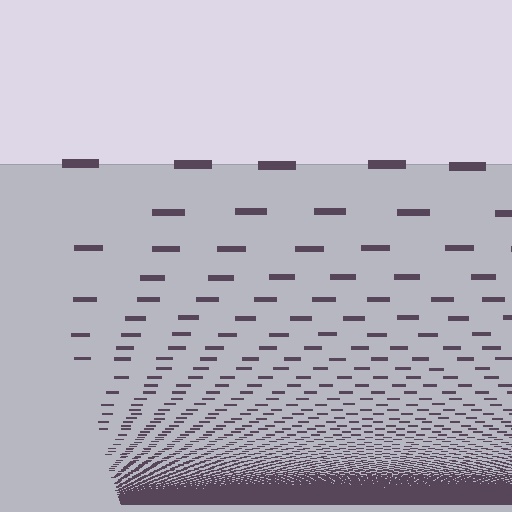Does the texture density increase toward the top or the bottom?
Density increases toward the bottom.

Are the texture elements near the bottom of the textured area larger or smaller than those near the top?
Smaller. The gradient is inverted — elements near the bottom are smaller and denser.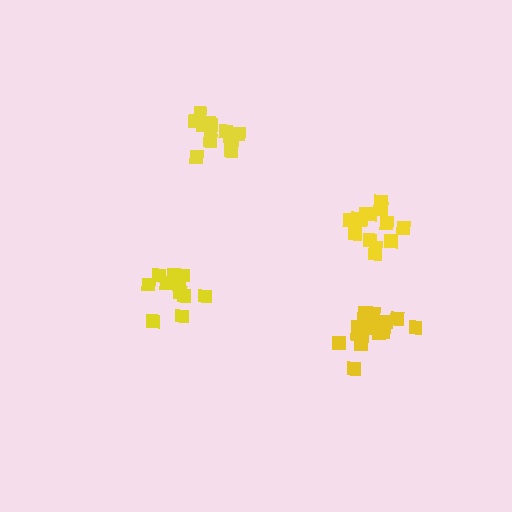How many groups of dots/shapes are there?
There are 4 groups.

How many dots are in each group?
Group 1: 16 dots, Group 2: 14 dots, Group 3: 14 dots, Group 4: 11 dots (55 total).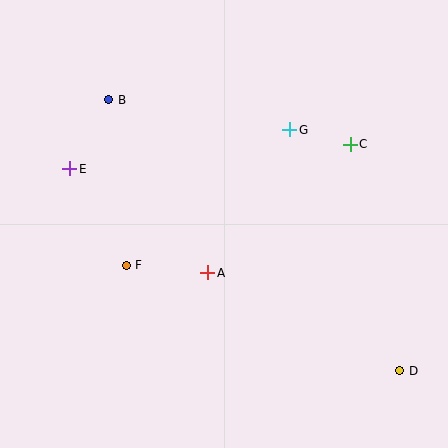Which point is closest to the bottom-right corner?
Point D is closest to the bottom-right corner.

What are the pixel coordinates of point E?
Point E is at (70, 169).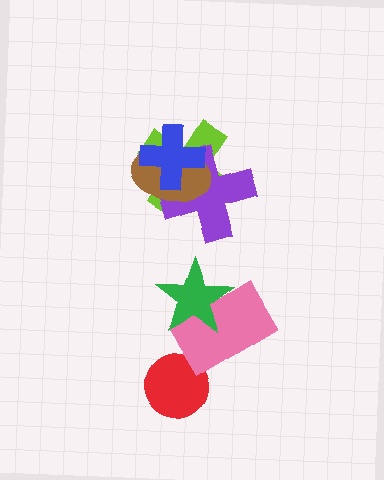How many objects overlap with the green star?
1 object overlaps with the green star.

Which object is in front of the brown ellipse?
The blue cross is in front of the brown ellipse.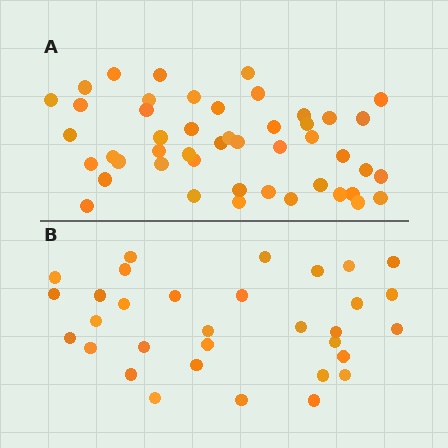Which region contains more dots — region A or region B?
Region A (the top region) has more dots.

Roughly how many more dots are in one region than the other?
Region A has approximately 15 more dots than region B.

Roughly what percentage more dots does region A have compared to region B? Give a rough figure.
About 45% more.